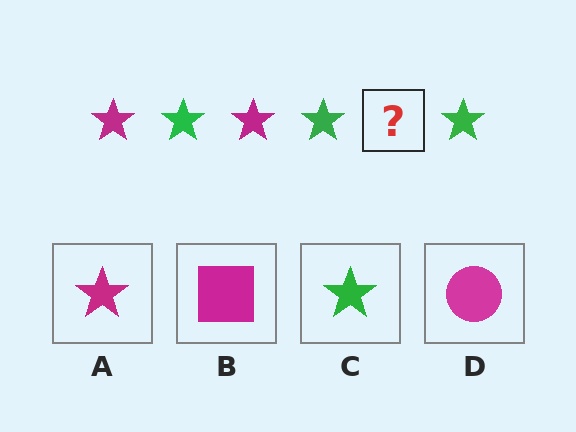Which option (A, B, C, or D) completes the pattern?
A.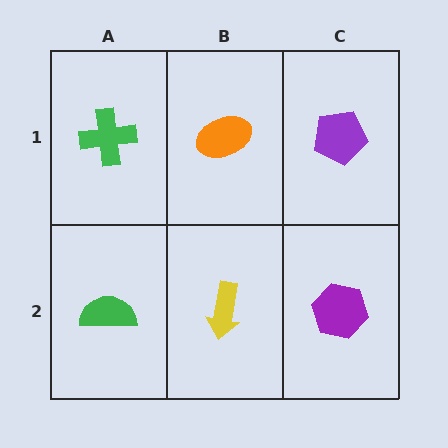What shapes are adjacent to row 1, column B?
A yellow arrow (row 2, column B), a green cross (row 1, column A), a purple pentagon (row 1, column C).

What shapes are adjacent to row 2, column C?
A purple pentagon (row 1, column C), a yellow arrow (row 2, column B).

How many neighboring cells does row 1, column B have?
3.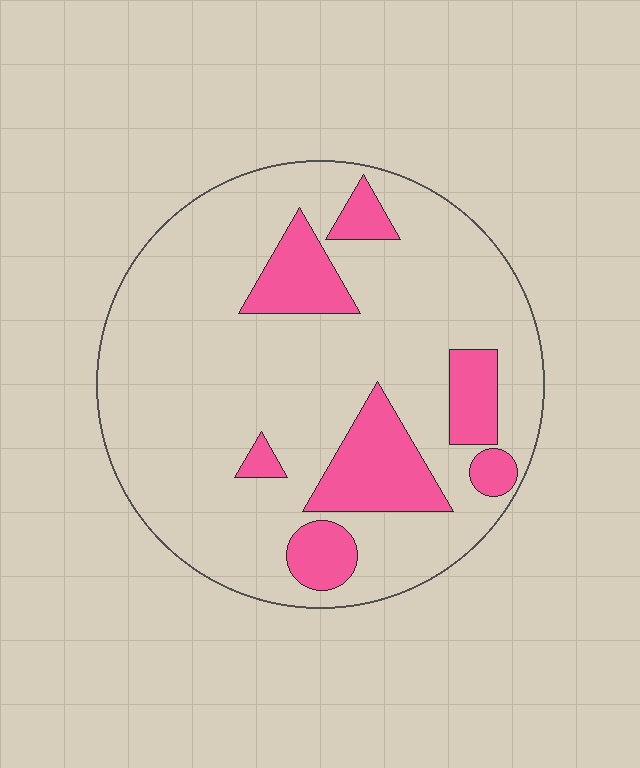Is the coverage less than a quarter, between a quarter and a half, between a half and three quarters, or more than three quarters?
Less than a quarter.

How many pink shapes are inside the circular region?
7.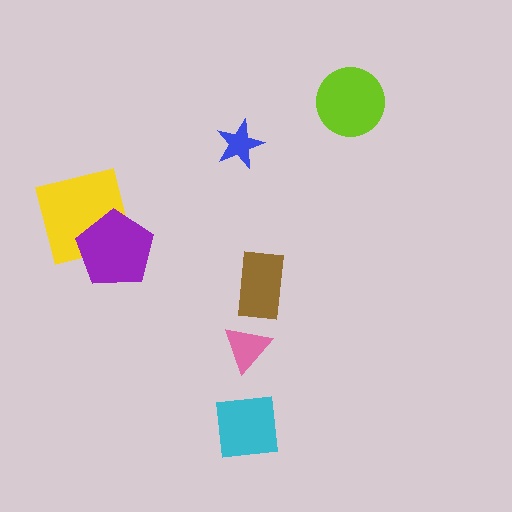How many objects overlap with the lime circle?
0 objects overlap with the lime circle.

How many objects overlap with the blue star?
0 objects overlap with the blue star.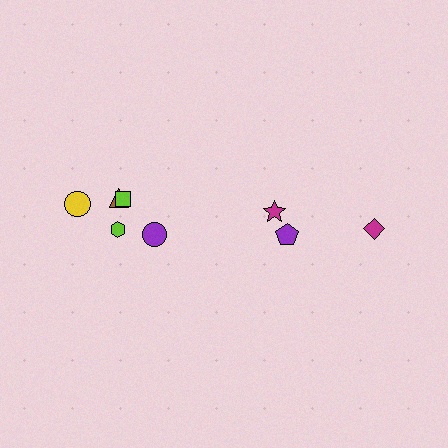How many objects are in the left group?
There are 5 objects.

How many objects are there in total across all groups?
There are 8 objects.